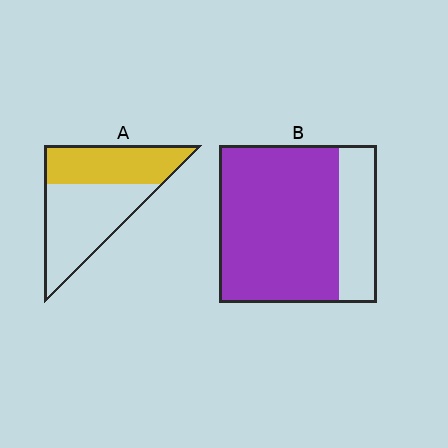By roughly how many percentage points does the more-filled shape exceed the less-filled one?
By roughly 35 percentage points (B over A).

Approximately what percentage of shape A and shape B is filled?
A is approximately 45% and B is approximately 75%.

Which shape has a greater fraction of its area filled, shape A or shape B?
Shape B.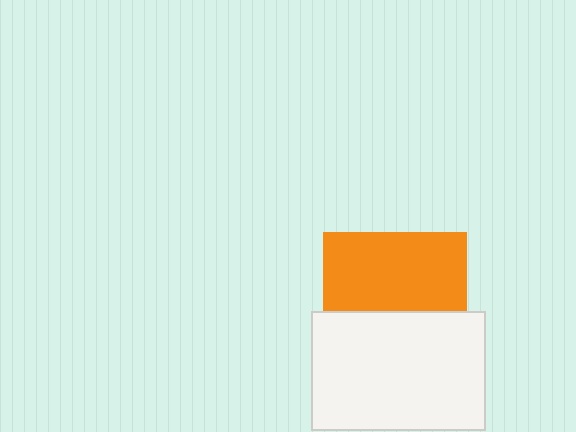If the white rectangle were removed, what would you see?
You would see the complete orange square.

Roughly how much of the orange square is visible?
About half of it is visible (roughly 56%).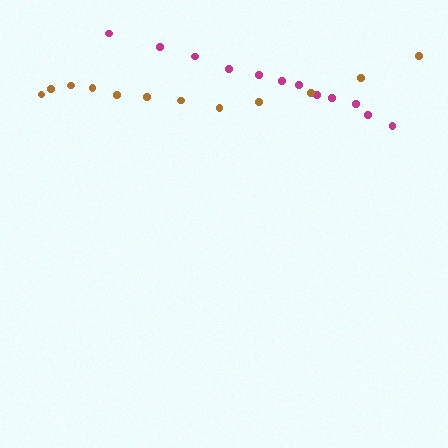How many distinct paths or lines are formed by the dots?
There are 2 distinct paths.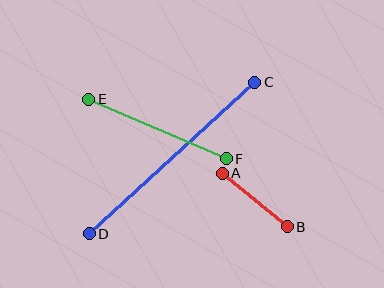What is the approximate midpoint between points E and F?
The midpoint is at approximately (157, 129) pixels.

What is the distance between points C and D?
The distance is approximately 224 pixels.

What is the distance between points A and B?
The distance is approximately 84 pixels.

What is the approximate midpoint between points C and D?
The midpoint is at approximately (172, 158) pixels.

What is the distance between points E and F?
The distance is approximately 150 pixels.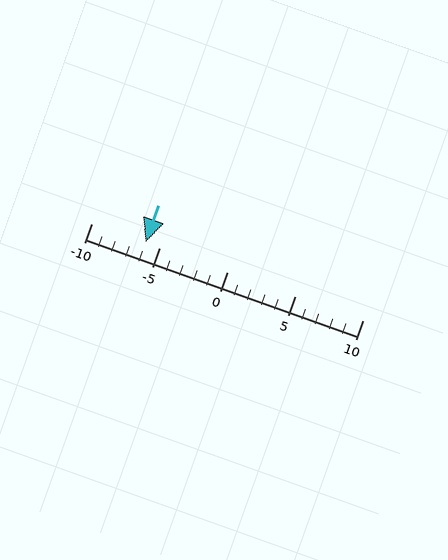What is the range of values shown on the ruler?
The ruler shows values from -10 to 10.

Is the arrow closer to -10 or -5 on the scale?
The arrow is closer to -5.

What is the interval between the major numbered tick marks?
The major tick marks are spaced 5 units apart.